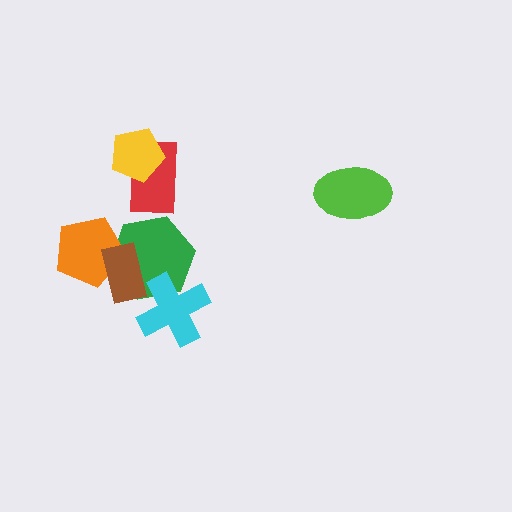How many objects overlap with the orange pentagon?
2 objects overlap with the orange pentagon.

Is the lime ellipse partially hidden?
No, no other shape covers it.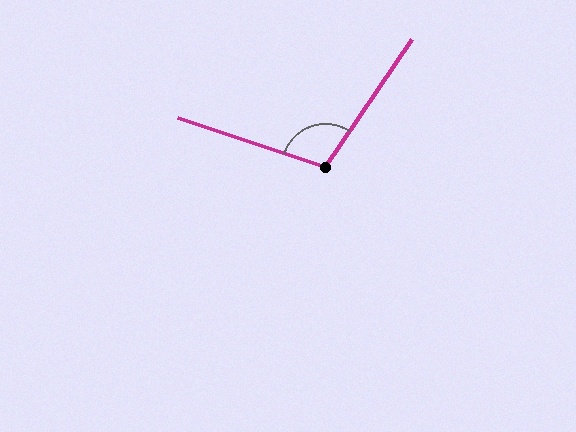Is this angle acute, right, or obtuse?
It is obtuse.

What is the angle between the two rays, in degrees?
Approximately 106 degrees.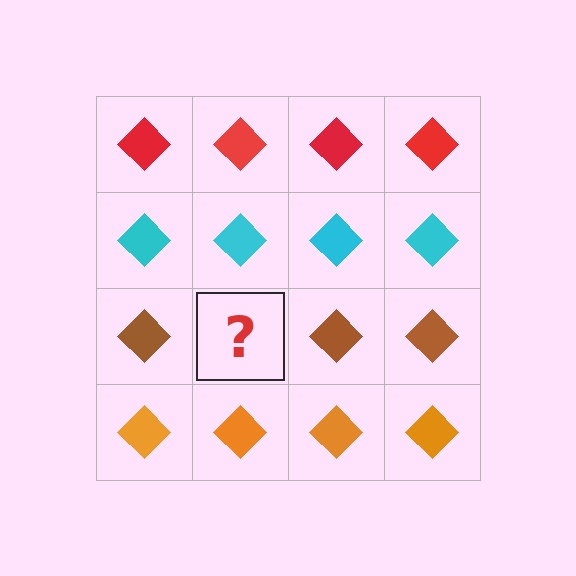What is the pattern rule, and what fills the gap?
The rule is that each row has a consistent color. The gap should be filled with a brown diamond.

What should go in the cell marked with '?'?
The missing cell should contain a brown diamond.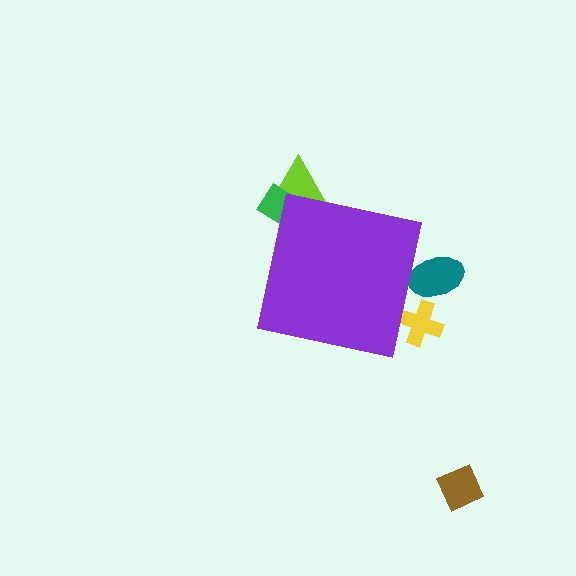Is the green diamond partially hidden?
Yes, the green diamond is partially hidden behind the purple square.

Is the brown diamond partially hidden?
No, the brown diamond is fully visible.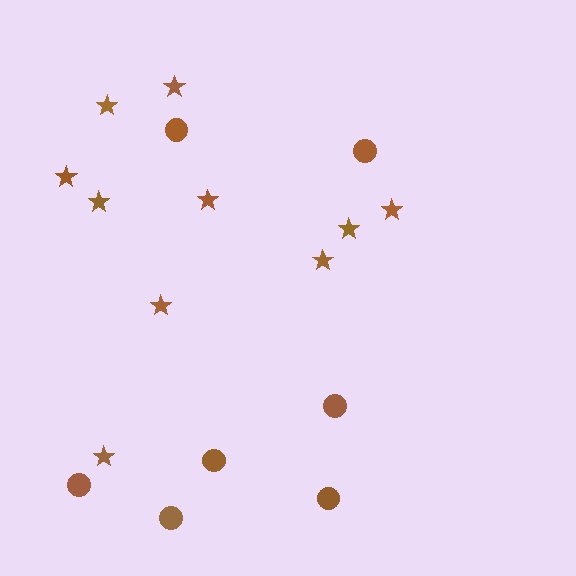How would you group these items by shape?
There are 2 groups: one group of circles (7) and one group of stars (10).